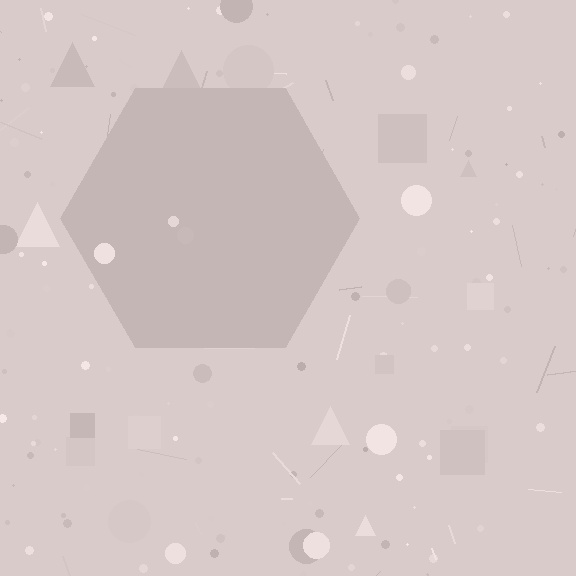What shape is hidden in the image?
A hexagon is hidden in the image.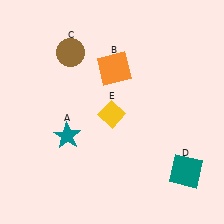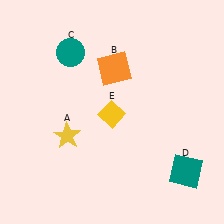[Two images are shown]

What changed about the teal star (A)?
In Image 1, A is teal. In Image 2, it changed to yellow.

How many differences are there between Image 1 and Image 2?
There are 2 differences between the two images.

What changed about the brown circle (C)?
In Image 1, C is brown. In Image 2, it changed to teal.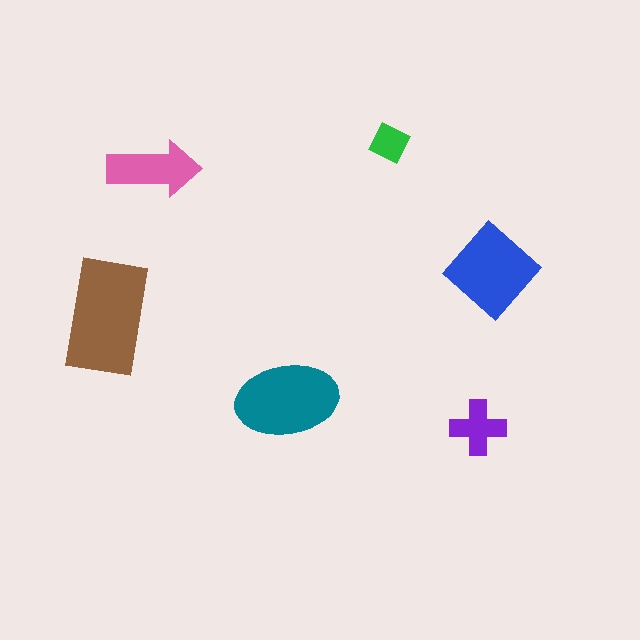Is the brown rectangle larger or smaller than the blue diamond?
Larger.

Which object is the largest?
The brown rectangle.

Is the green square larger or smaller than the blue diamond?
Smaller.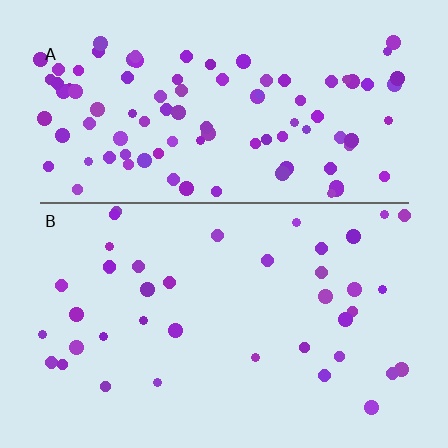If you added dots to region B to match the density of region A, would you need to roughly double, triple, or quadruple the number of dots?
Approximately double.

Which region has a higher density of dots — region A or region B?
A (the top).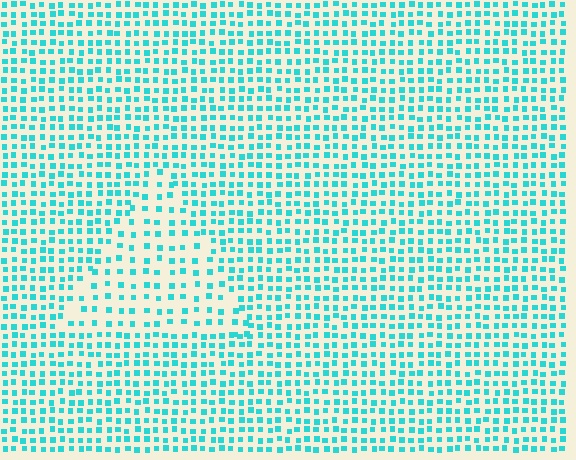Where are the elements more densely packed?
The elements are more densely packed outside the triangle boundary.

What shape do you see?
I see a triangle.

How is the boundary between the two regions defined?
The boundary is defined by a change in element density (approximately 1.8x ratio). All elements are the same color, size, and shape.